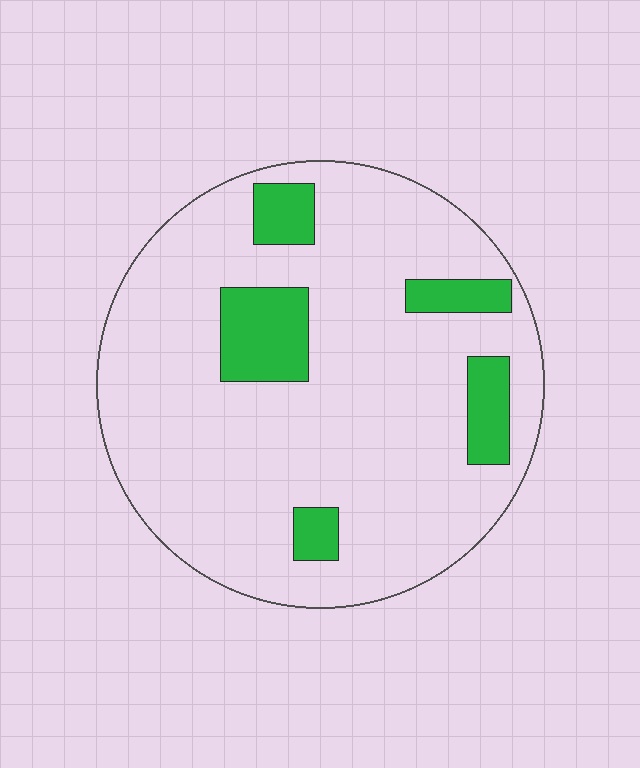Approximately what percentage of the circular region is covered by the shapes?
Approximately 15%.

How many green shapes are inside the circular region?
5.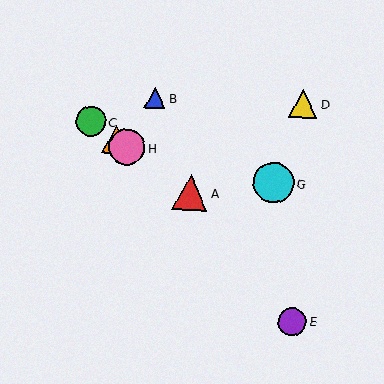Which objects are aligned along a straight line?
Objects A, C, F, H are aligned along a straight line.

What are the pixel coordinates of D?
Object D is at (303, 104).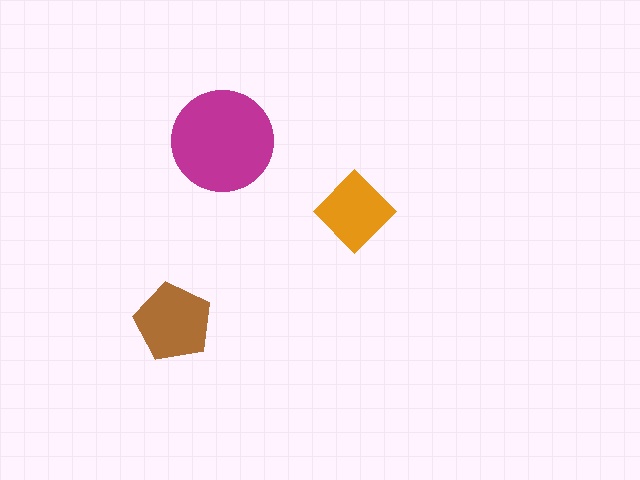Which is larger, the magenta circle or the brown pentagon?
The magenta circle.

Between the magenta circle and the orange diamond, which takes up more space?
The magenta circle.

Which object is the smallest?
The orange diamond.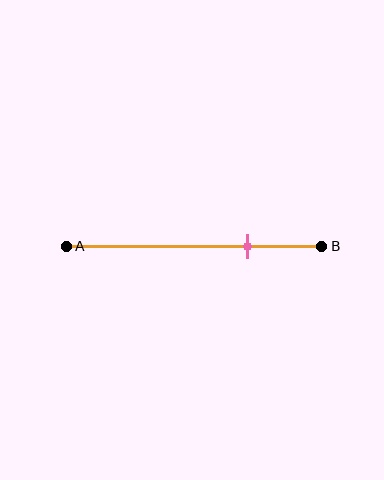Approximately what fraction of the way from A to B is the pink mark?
The pink mark is approximately 70% of the way from A to B.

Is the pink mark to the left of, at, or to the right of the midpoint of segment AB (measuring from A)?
The pink mark is to the right of the midpoint of segment AB.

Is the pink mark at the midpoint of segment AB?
No, the mark is at about 70% from A, not at the 50% midpoint.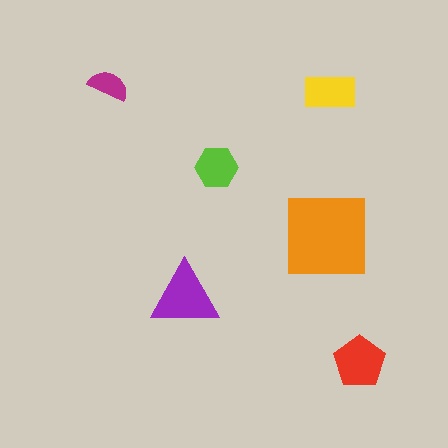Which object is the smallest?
The magenta semicircle.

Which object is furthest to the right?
The red pentagon is rightmost.